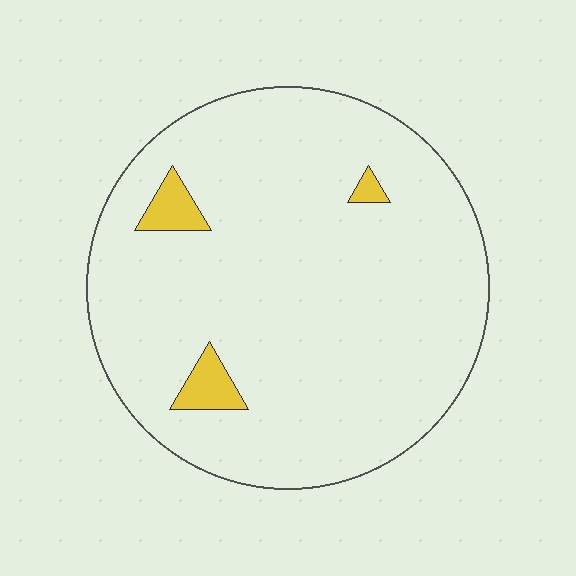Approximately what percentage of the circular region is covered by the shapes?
Approximately 5%.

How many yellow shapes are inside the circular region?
3.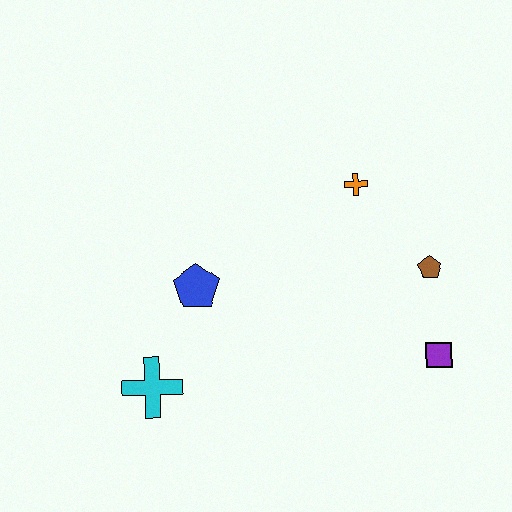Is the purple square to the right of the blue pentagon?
Yes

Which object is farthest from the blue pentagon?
The purple square is farthest from the blue pentagon.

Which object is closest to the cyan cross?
The blue pentagon is closest to the cyan cross.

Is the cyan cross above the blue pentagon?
No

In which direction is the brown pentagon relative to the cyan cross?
The brown pentagon is to the right of the cyan cross.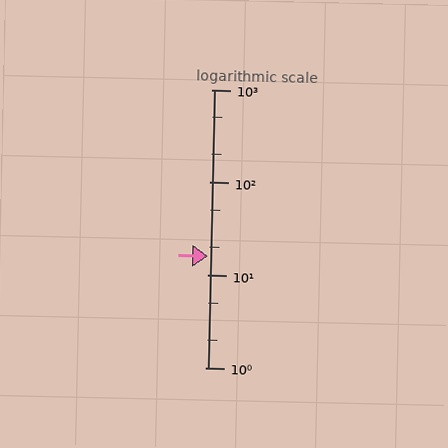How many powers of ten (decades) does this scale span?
The scale spans 3 decades, from 1 to 1000.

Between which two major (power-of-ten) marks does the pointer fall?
The pointer is between 10 and 100.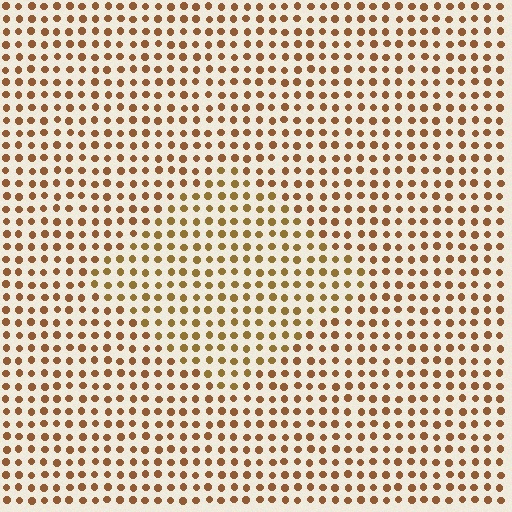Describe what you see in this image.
The image is filled with small brown elements in a uniform arrangement. A diamond-shaped region is visible where the elements are tinted to a slightly different hue, forming a subtle color boundary.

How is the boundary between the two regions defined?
The boundary is defined purely by a slight shift in hue (about 17 degrees). Spacing, size, and orientation are identical on both sides.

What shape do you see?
I see a diamond.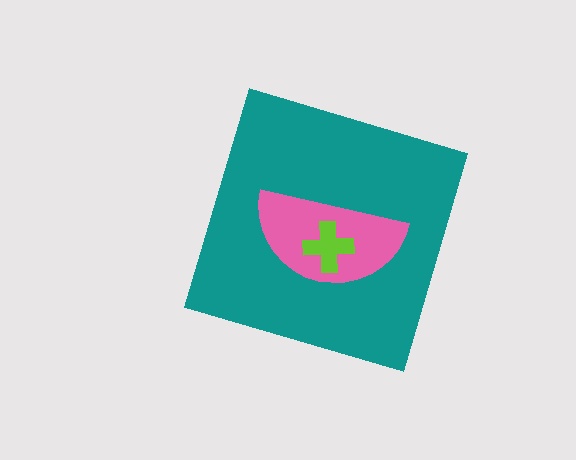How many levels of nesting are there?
3.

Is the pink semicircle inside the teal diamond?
Yes.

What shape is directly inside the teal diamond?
The pink semicircle.